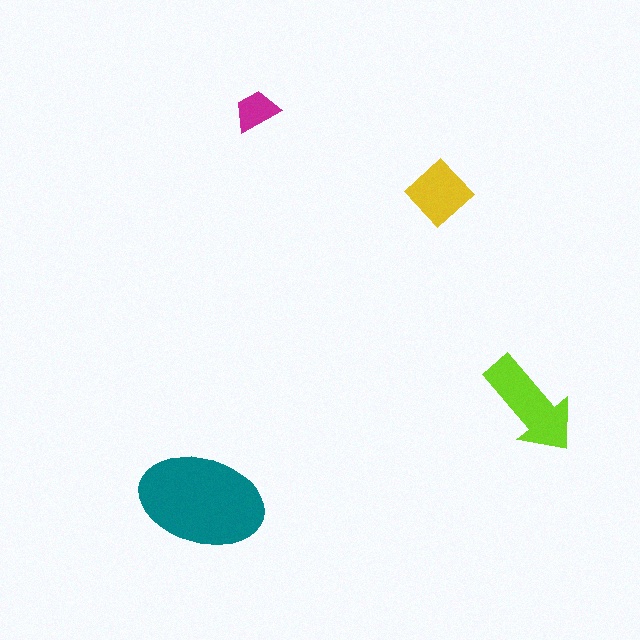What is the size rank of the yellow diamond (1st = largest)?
3rd.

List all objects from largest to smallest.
The teal ellipse, the lime arrow, the yellow diamond, the magenta trapezoid.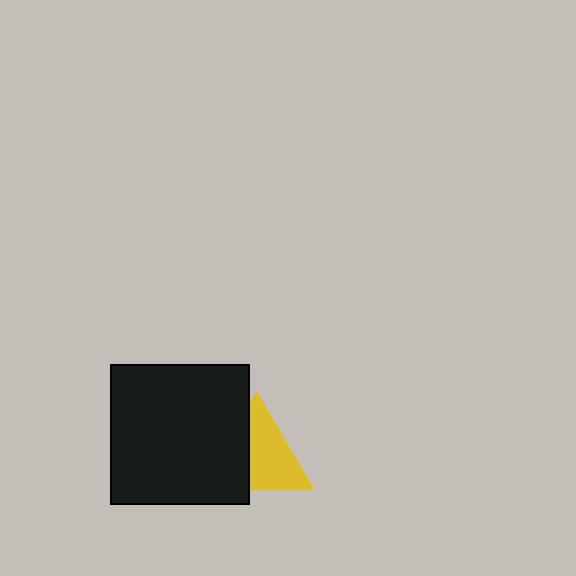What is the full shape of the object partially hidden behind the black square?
The partially hidden object is a yellow triangle.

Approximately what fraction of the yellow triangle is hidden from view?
Roughly 39% of the yellow triangle is hidden behind the black square.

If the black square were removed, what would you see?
You would see the complete yellow triangle.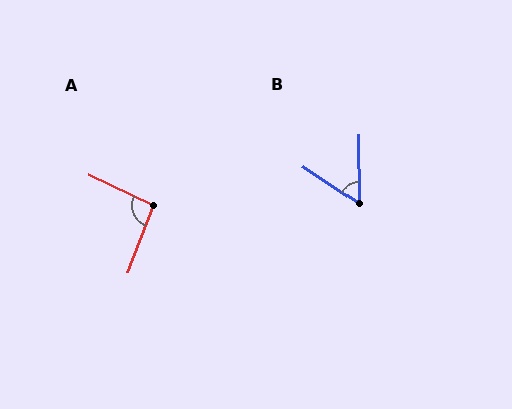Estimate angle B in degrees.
Approximately 55 degrees.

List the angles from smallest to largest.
B (55°), A (94°).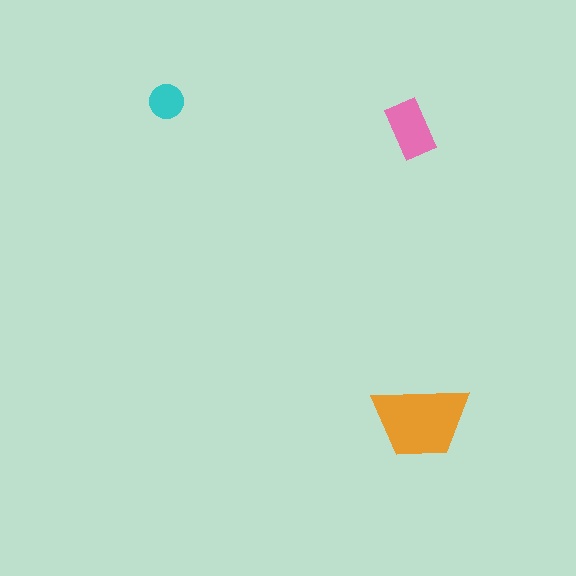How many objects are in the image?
There are 3 objects in the image.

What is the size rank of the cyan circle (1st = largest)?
3rd.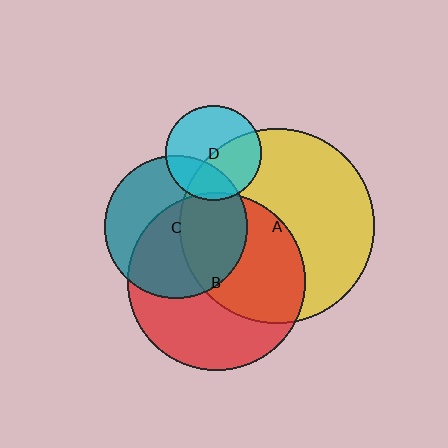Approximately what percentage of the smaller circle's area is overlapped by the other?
Approximately 40%.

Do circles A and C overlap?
Yes.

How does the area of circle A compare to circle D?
Approximately 4.2 times.